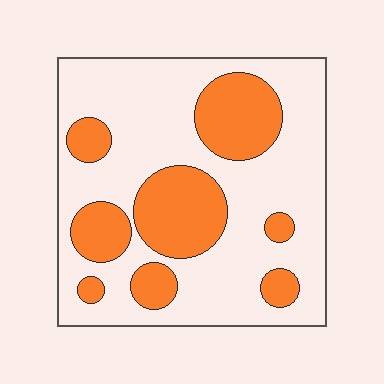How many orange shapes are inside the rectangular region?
8.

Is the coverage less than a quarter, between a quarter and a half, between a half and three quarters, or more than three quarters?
Between a quarter and a half.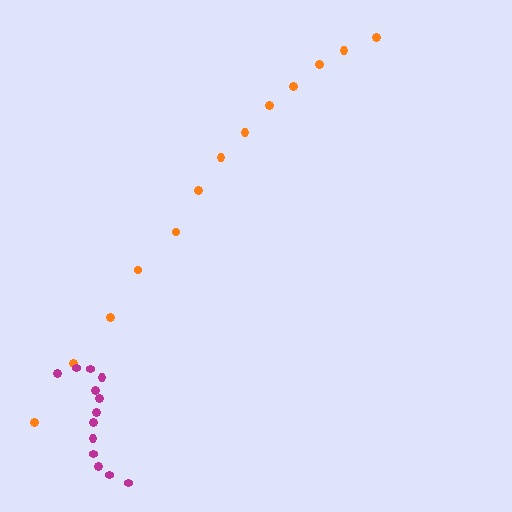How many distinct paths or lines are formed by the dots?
There are 2 distinct paths.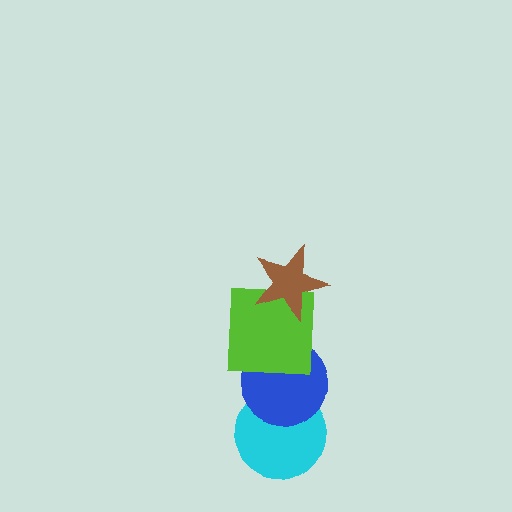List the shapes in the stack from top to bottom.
From top to bottom: the brown star, the lime square, the blue circle, the cyan circle.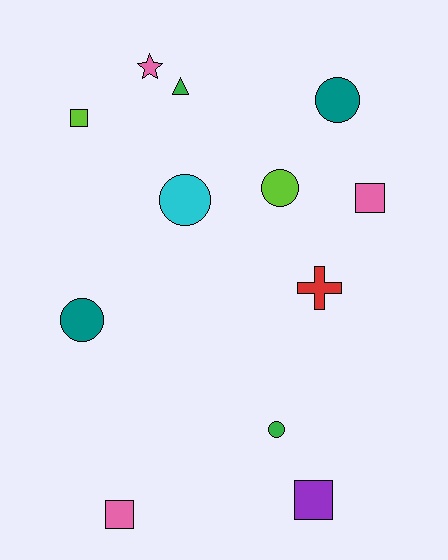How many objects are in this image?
There are 12 objects.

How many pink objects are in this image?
There are 3 pink objects.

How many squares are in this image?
There are 4 squares.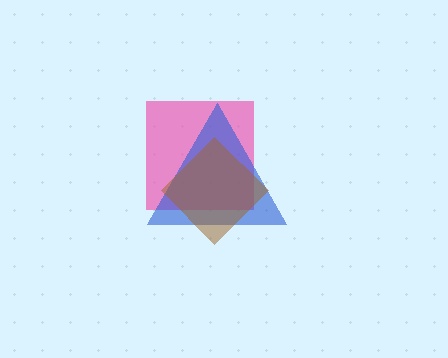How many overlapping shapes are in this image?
There are 3 overlapping shapes in the image.